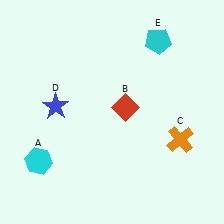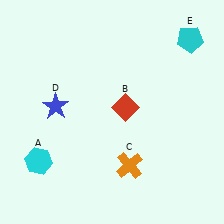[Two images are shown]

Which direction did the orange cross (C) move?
The orange cross (C) moved left.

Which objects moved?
The objects that moved are: the orange cross (C), the cyan pentagon (E).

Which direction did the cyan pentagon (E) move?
The cyan pentagon (E) moved right.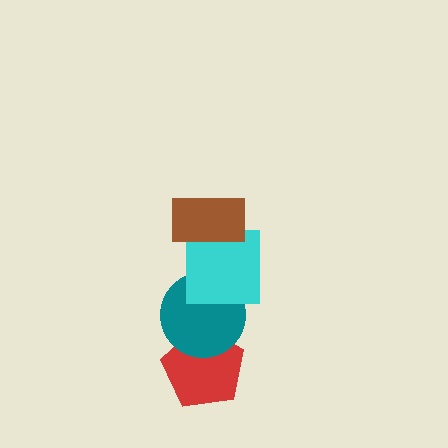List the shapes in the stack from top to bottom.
From top to bottom: the brown rectangle, the cyan square, the teal circle, the red pentagon.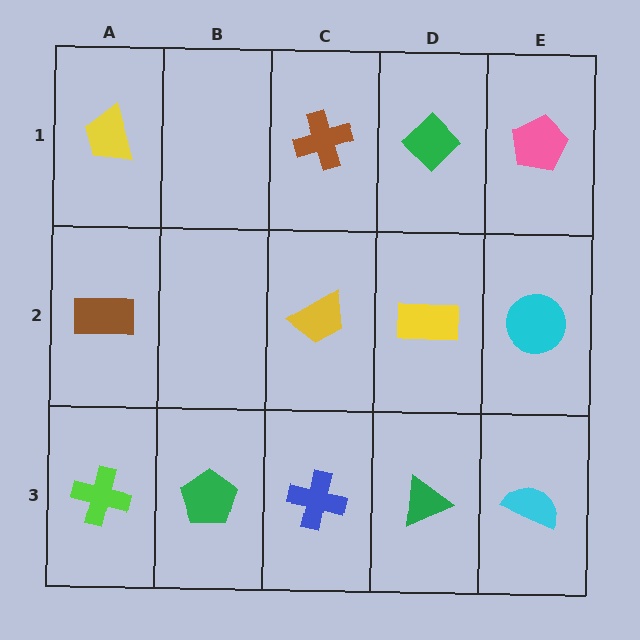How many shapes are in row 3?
5 shapes.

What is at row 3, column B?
A green pentagon.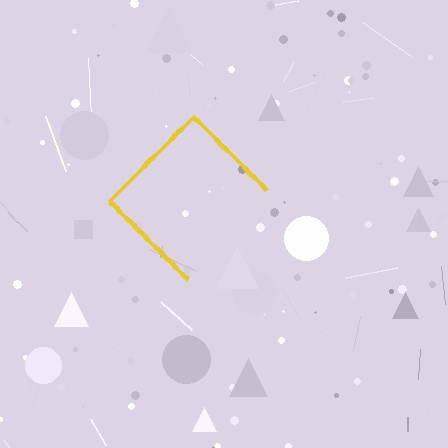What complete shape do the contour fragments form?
The contour fragments form a diamond.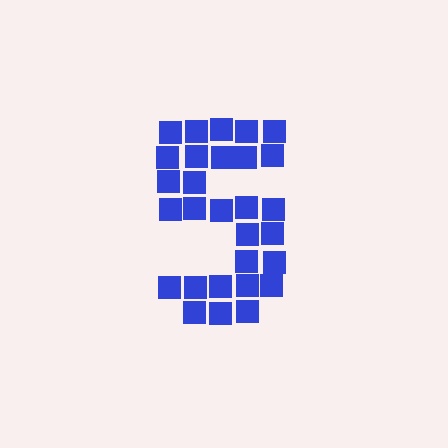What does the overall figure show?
The overall figure shows the digit 5.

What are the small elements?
The small elements are squares.